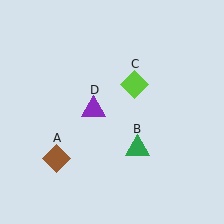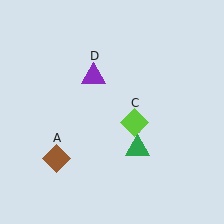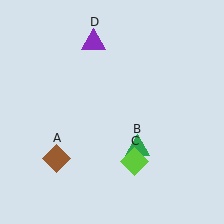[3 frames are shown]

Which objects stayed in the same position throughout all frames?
Brown diamond (object A) and green triangle (object B) remained stationary.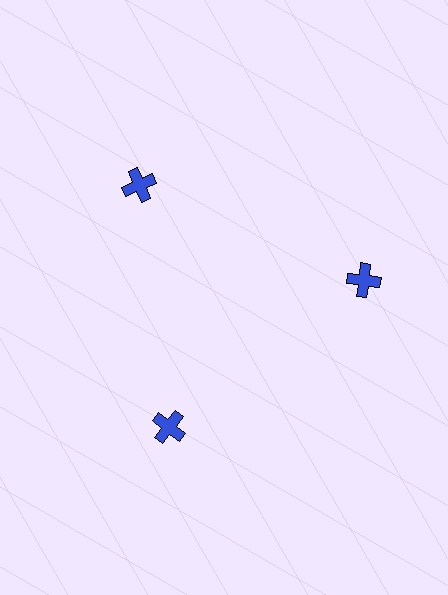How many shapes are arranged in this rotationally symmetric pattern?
There are 3 shapes, arranged in 3 groups of 1.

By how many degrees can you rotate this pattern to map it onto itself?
The pattern maps onto itself every 120 degrees of rotation.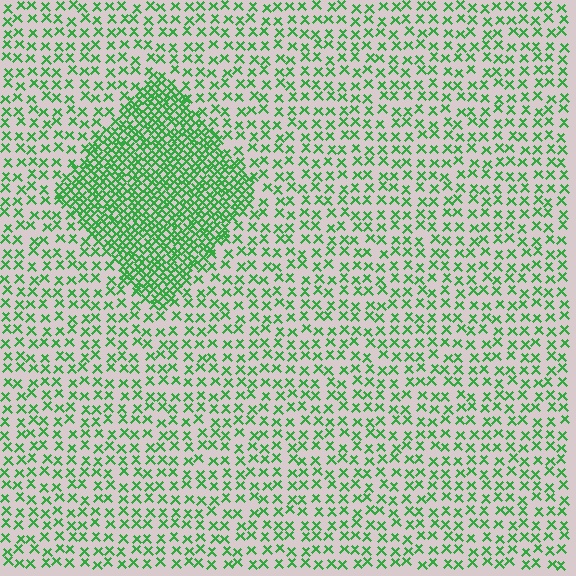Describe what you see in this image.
The image contains small green elements arranged at two different densities. A diamond-shaped region is visible where the elements are more densely packed than the surrounding area.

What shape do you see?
I see a diamond.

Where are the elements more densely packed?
The elements are more densely packed inside the diamond boundary.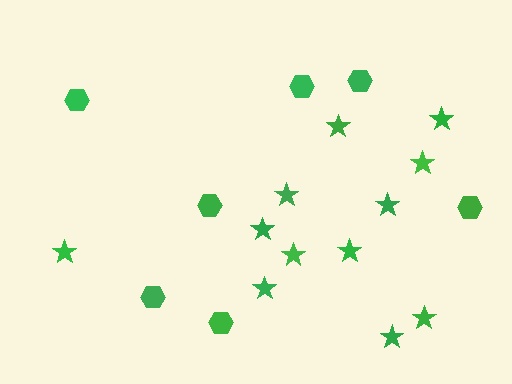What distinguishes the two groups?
There are 2 groups: one group of hexagons (7) and one group of stars (12).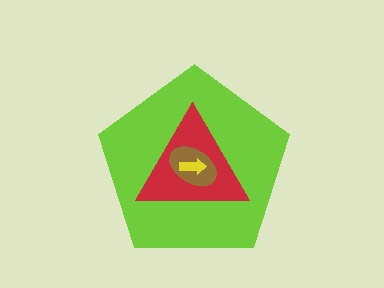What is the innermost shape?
The yellow arrow.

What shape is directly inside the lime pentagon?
The red triangle.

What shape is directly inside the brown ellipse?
The yellow arrow.